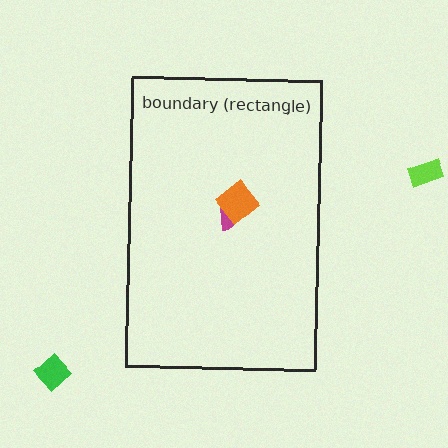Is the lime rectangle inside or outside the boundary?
Outside.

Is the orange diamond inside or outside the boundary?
Inside.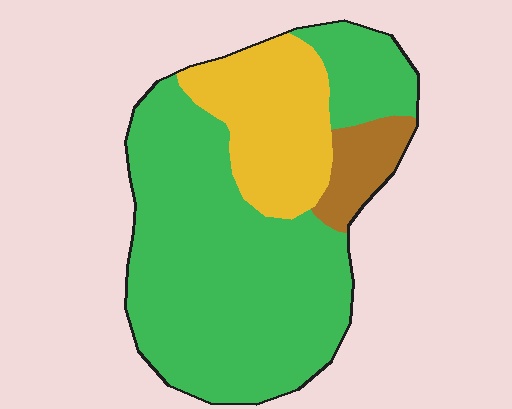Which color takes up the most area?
Green, at roughly 70%.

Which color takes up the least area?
Brown, at roughly 10%.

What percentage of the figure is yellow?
Yellow covers about 20% of the figure.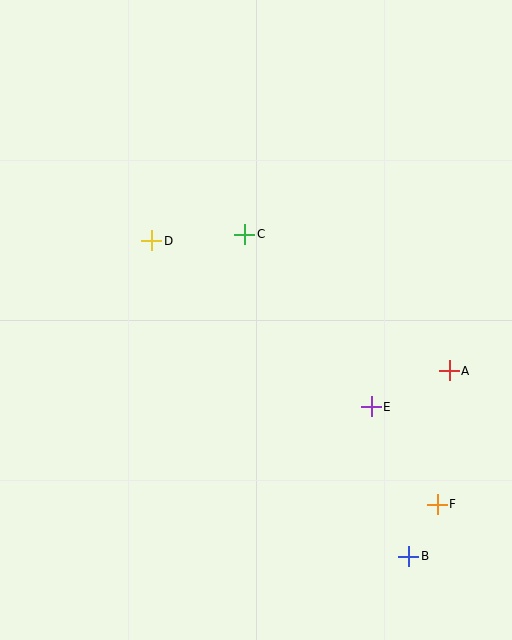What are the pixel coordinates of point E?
Point E is at (371, 407).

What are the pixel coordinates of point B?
Point B is at (409, 556).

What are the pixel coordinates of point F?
Point F is at (437, 504).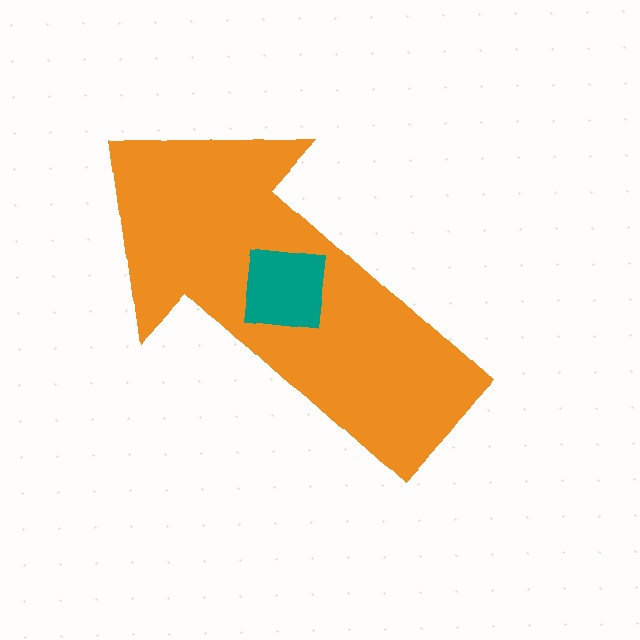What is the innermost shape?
The teal square.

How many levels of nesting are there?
2.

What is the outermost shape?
The orange arrow.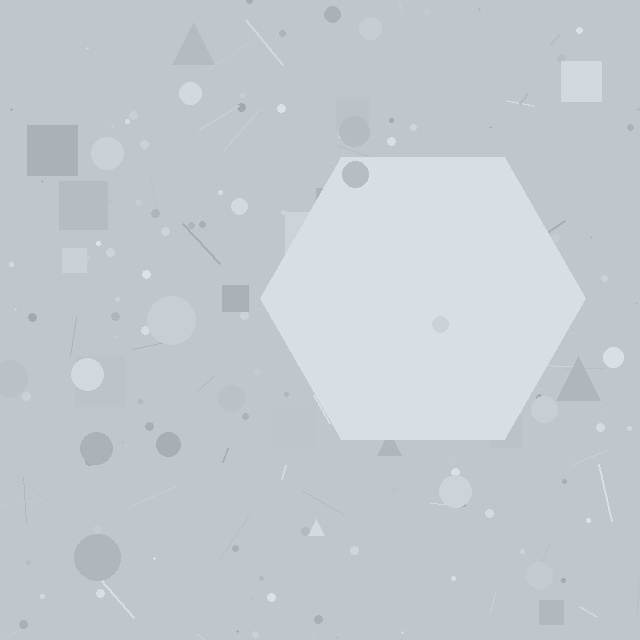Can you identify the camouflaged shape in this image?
The camouflaged shape is a hexagon.